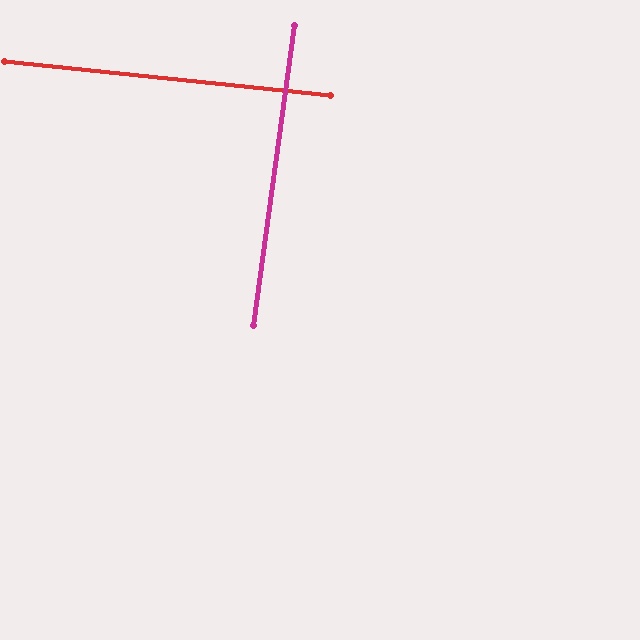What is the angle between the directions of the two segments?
Approximately 88 degrees.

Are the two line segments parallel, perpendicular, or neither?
Perpendicular — they meet at approximately 88°.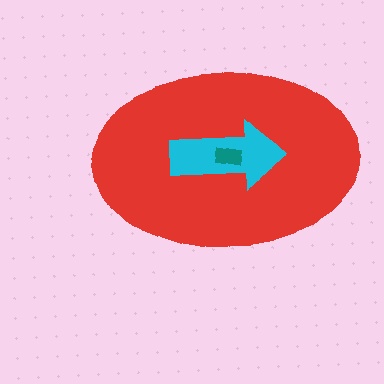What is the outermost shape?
The red ellipse.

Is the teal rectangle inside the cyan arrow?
Yes.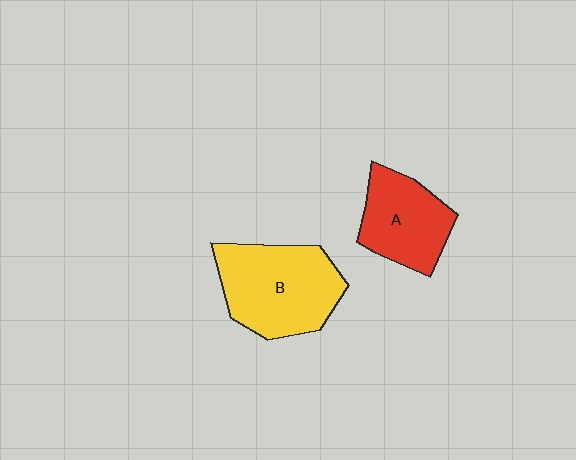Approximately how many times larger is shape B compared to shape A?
Approximately 1.4 times.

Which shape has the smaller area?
Shape A (red).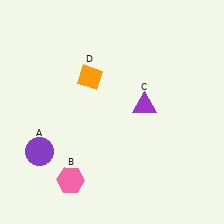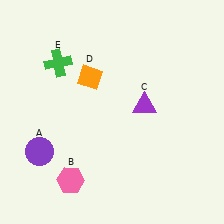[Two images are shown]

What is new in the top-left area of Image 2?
A green cross (E) was added in the top-left area of Image 2.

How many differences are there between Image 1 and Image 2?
There is 1 difference between the two images.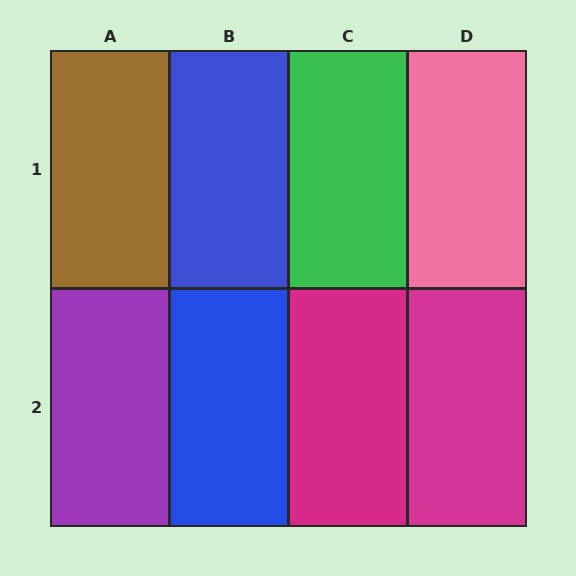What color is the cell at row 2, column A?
Purple.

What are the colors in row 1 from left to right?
Brown, blue, green, pink.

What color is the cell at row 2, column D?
Magenta.